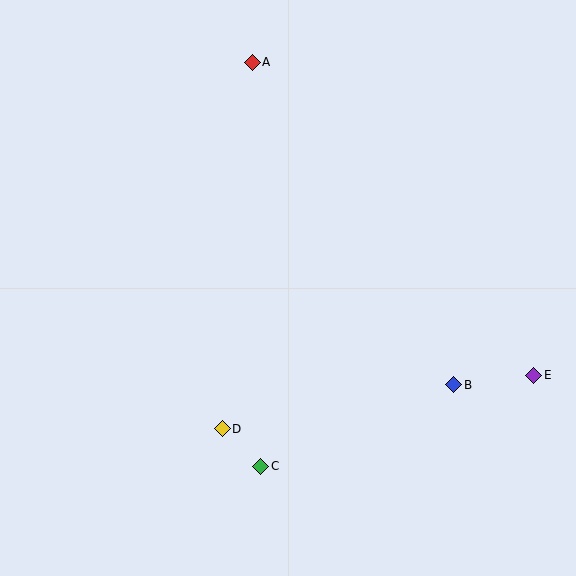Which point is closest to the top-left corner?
Point A is closest to the top-left corner.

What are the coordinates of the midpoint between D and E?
The midpoint between D and E is at (378, 402).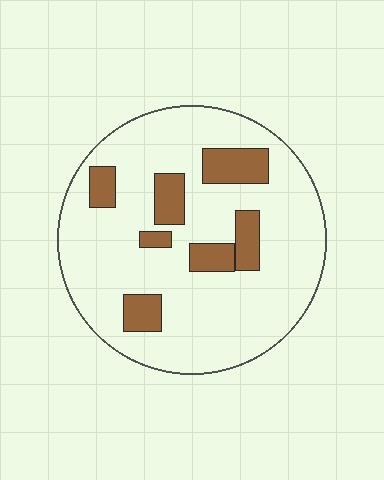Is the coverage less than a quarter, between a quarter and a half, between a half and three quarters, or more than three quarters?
Less than a quarter.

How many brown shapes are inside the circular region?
7.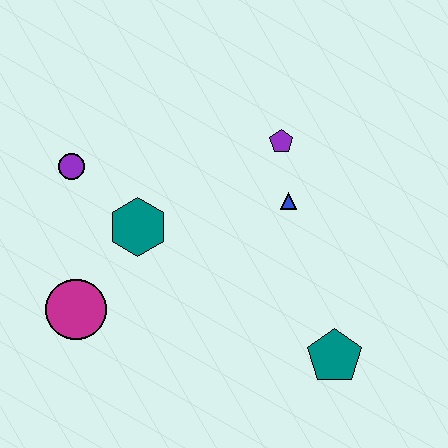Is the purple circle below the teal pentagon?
No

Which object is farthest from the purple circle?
The teal pentagon is farthest from the purple circle.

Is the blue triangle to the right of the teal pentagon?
No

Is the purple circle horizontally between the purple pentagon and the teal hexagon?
No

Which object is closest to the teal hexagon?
The purple circle is closest to the teal hexagon.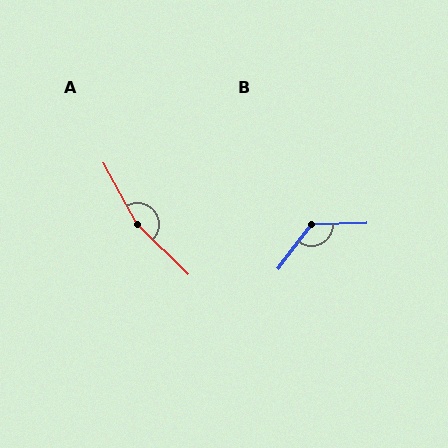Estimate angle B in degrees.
Approximately 129 degrees.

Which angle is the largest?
A, at approximately 163 degrees.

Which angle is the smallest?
B, at approximately 129 degrees.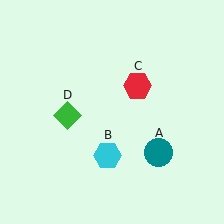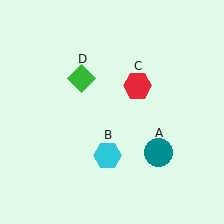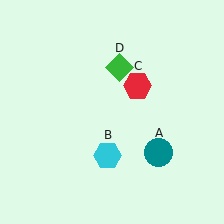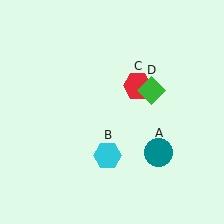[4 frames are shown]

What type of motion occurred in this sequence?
The green diamond (object D) rotated clockwise around the center of the scene.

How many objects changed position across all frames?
1 object changed position: green diamond (object D).